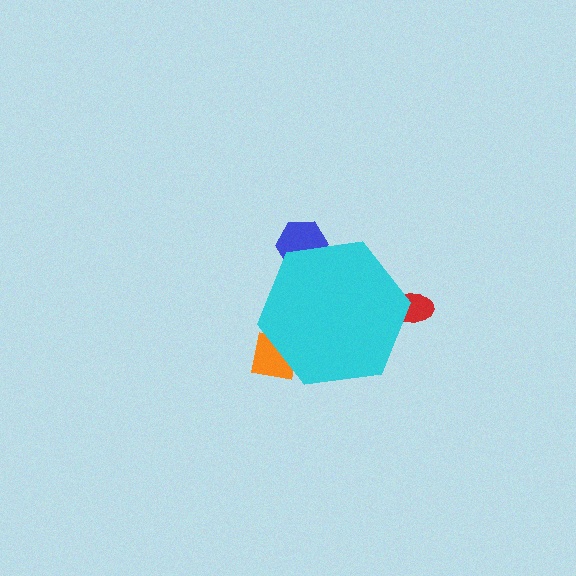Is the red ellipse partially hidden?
Yes, the red ellipse is partially hidden behind the cyan hexagon.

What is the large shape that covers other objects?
A cyan hexagon.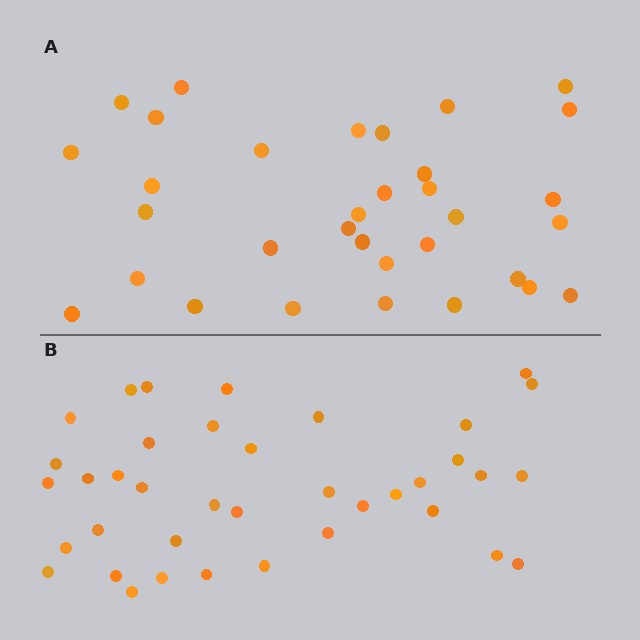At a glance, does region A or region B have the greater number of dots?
Region B (the bottom region) has more dots.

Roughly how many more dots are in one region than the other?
Region B has about 5 more dots than region A.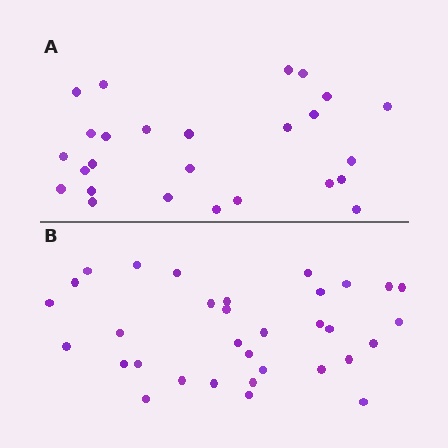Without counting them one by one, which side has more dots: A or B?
Region B (the bottom region) has more dots.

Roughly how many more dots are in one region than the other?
Region B has roughly 8 or so more dots than region A.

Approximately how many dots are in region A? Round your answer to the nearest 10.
About 30 dots. (The exact count is 26, which rounds to 30.)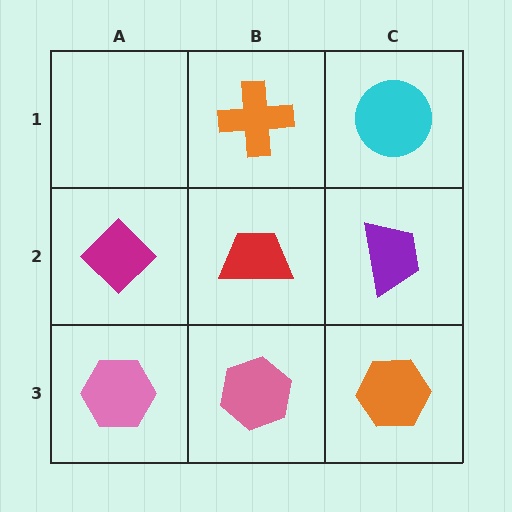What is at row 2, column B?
A red trapezoid.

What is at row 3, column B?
A pink hexagon.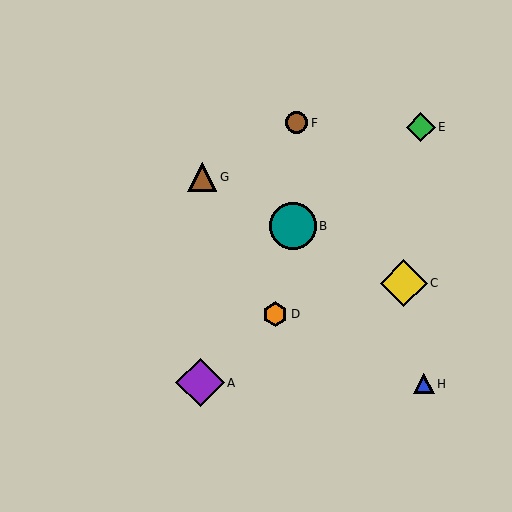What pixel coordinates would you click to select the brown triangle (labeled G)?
Click at (202, 177) to select the brown triangle G.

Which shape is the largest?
The purple diamond (labeled A) is the largest.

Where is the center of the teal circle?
The center of the teal circle is at (293, 226).